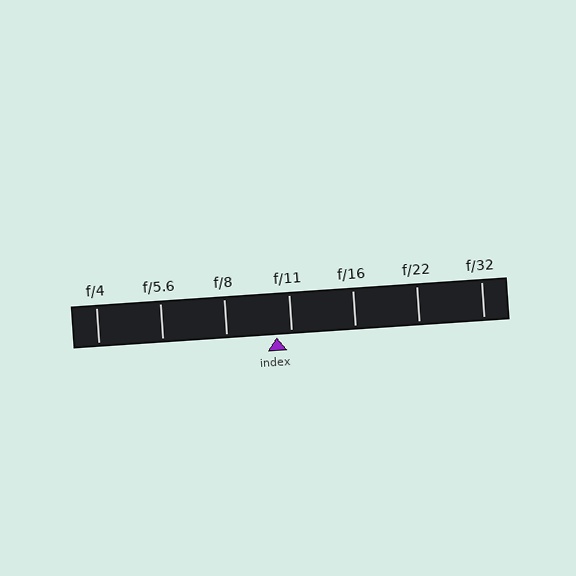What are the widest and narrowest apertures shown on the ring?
The widest aperture shown is f/4 and the narrowest is f/32.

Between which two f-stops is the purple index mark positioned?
The index mark is between f/8 and f/11.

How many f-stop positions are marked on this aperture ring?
There are 7 f-stop positions marked.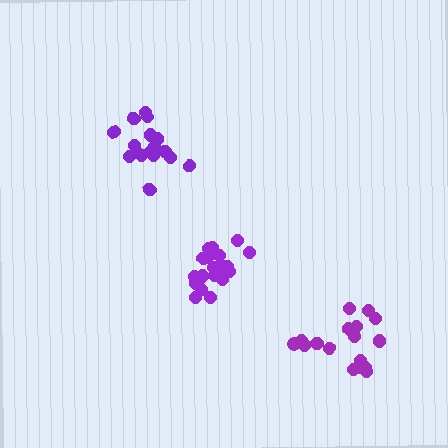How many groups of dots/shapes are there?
There are 3 groups.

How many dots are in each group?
Group 1: 17 dots, Group 2: 19 dots, Group 3: 21 dots (57 total).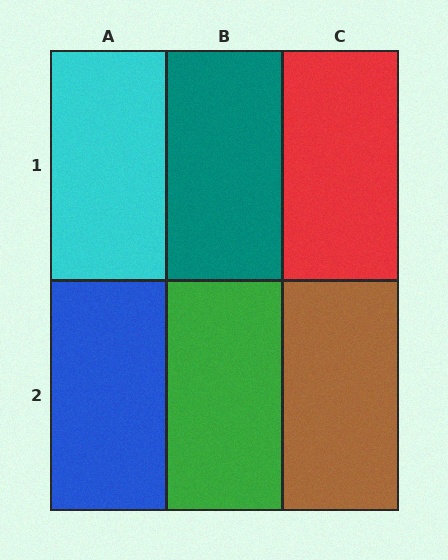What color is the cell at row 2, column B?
Green.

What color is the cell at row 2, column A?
Blue.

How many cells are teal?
1 cell is teal.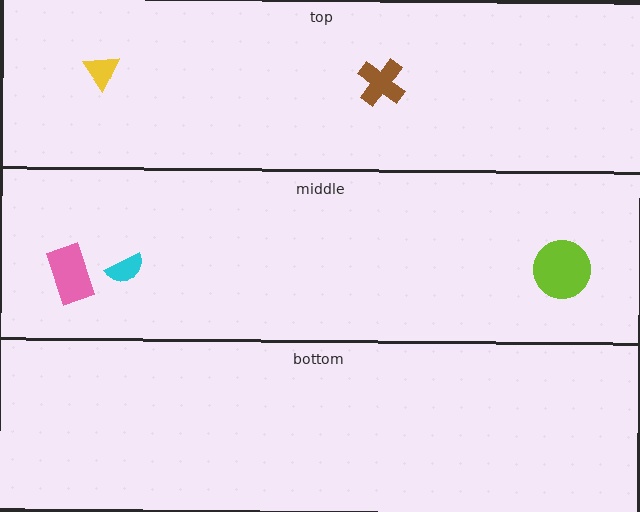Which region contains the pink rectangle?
The middle region.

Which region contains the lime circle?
The middle region.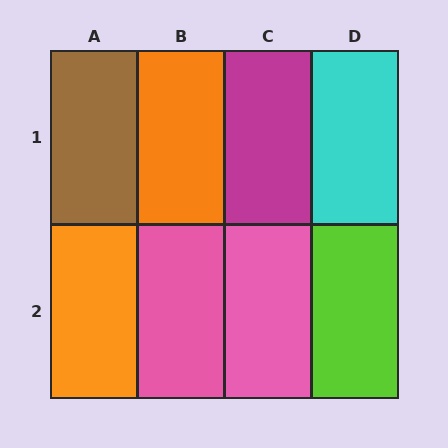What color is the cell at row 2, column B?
Pink.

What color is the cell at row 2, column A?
Orange.